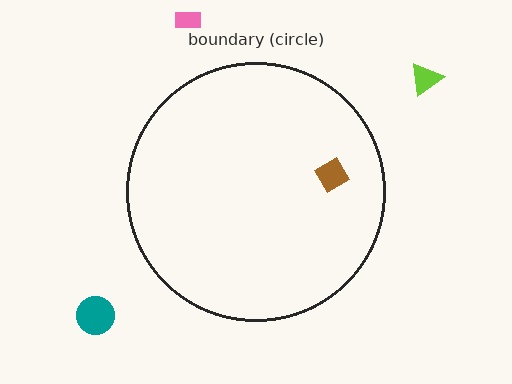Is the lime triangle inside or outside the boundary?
Outside.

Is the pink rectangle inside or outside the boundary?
Outside.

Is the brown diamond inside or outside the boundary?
Inside.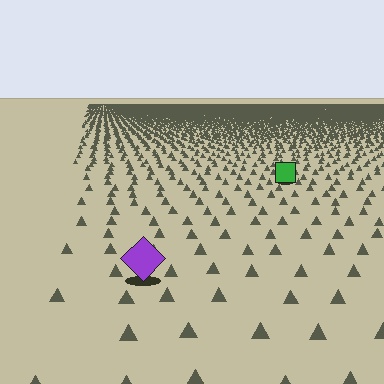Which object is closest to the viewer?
The purple diamond is closest. The texture marks near it are larger and more spread out.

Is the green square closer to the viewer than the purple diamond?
No. The purple diamond is closer — you can tell from the texture gradient: the ground texture is coarser near it.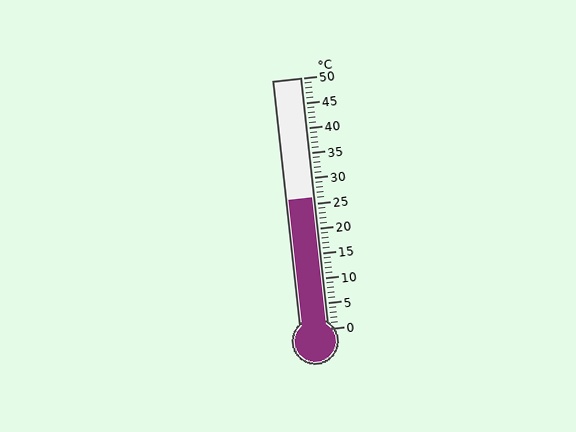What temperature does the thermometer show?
The thermometer shows approximately 26°C.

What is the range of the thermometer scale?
The thermometer scale ranges from 0°C to 50°C.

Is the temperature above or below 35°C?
The temperature is below 35°C.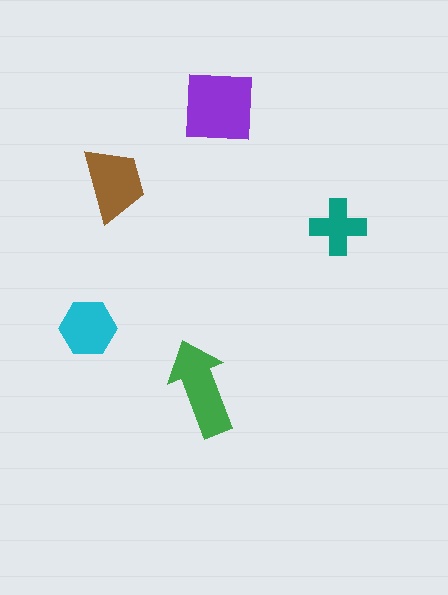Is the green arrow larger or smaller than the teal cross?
Larger.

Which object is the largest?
The purple square.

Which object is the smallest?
The teal cross.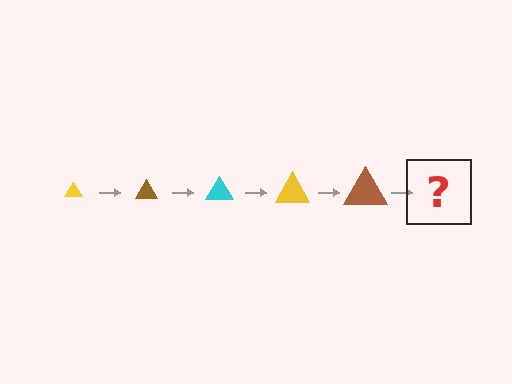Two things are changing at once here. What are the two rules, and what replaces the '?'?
The two rules are that the triangle grows larger each step and the color cycles through yellow, brown, and cyan. The '?' should be a cyan triangle, larger than the previous one.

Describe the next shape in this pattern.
It should be a cyan triangle, larger than the previous one.